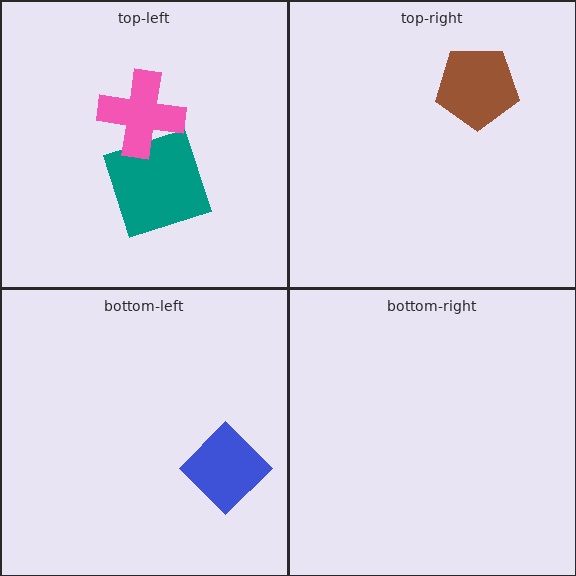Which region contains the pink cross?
The top-left region.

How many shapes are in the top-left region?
2.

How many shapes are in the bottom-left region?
1.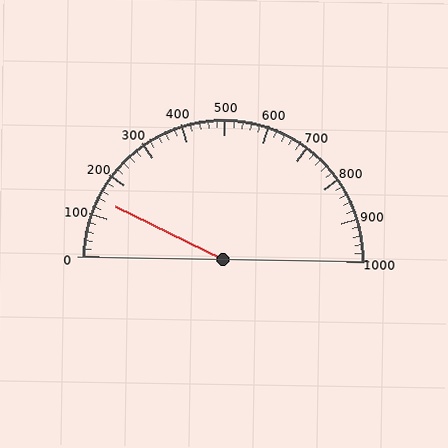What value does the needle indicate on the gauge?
The needle indicates approximately 140.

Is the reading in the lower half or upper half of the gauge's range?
The reading is in the lower half of the range (0 to 1000).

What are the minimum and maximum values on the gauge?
The gauge ranges from 0 to 1000.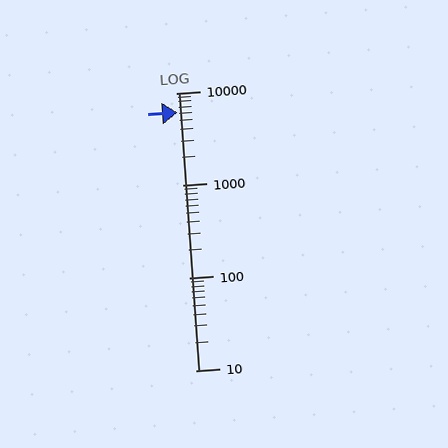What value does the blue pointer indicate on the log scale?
The pointer indicates approximately 6200.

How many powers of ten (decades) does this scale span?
The scale spans 3 decades, from 10 to 10000.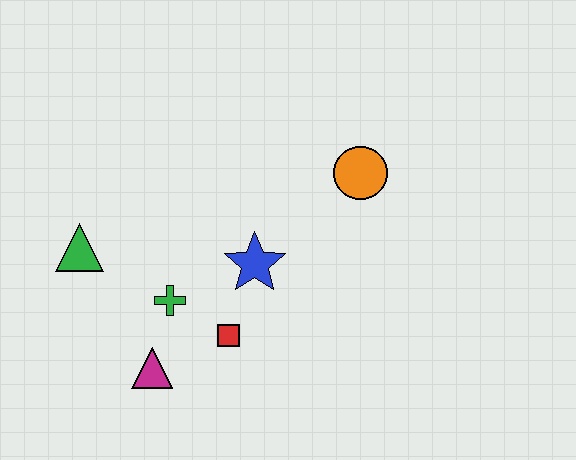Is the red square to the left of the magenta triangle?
No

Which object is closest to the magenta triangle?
The green cross is closest to the magenta triangle.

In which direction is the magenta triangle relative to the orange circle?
The magenta triangle is to the left of the orange circle.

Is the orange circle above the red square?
Yes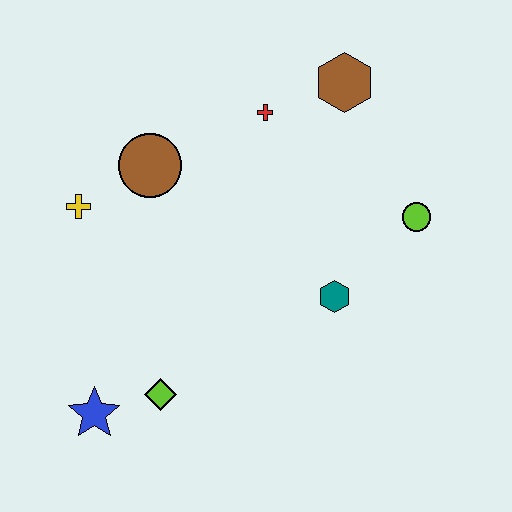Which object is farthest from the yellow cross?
The lime circle is farthest from the yellow cross.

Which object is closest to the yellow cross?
The brown circle is closest to the yellow cross.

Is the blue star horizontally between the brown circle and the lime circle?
No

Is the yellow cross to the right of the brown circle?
No